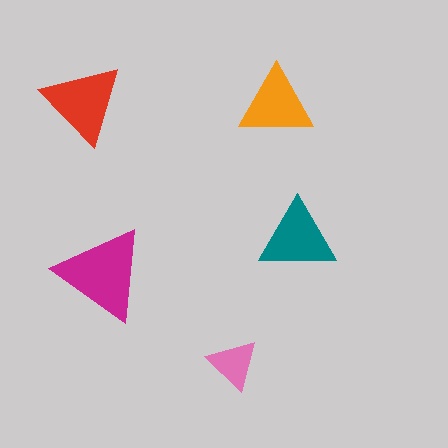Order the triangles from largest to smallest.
the magenta one, the red one, the teal one, the orange one, the pink one.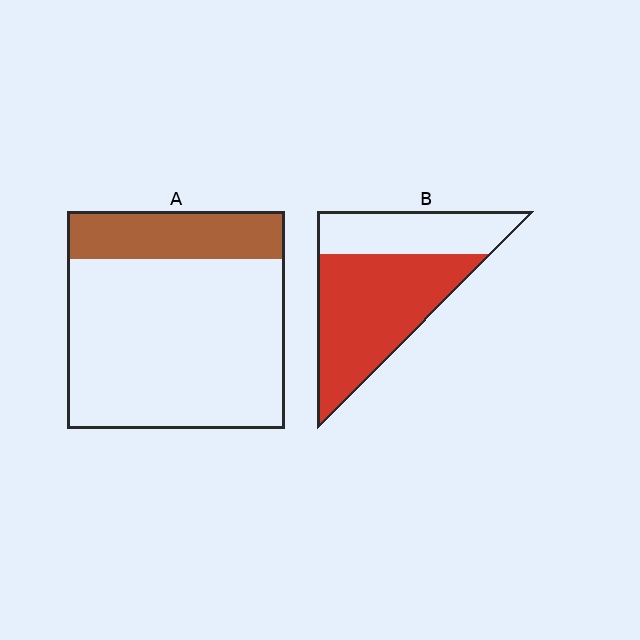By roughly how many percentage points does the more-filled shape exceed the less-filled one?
By roughly 45 percentage points (B over A).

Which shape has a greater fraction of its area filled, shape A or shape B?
Shape B.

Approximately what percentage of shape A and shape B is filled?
A is approximately 20% and B is approximately 65%.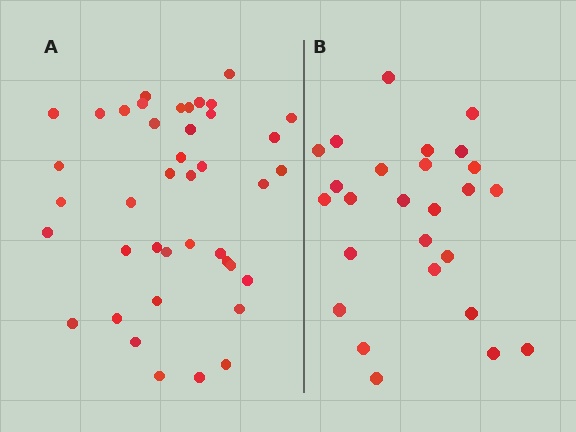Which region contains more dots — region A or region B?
Region A (the left region) has more dots.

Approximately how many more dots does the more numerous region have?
Region A has approximately 15 more dots than region B.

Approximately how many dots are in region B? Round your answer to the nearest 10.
About 30 dots. (The exact count is 26, which rounds to 30.)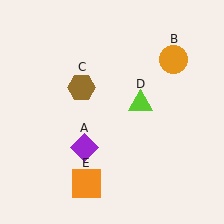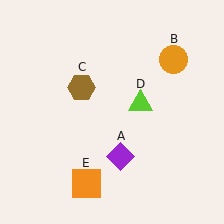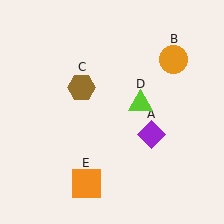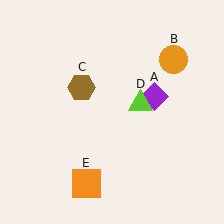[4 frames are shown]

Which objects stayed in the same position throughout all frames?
Orange circle (object B) and brown hexagon (object C) and lime triangle (object D) and orange square (object E) remained stationary.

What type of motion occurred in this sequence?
The purple diamond (object A) rotated counterclockwise around the center of the scene.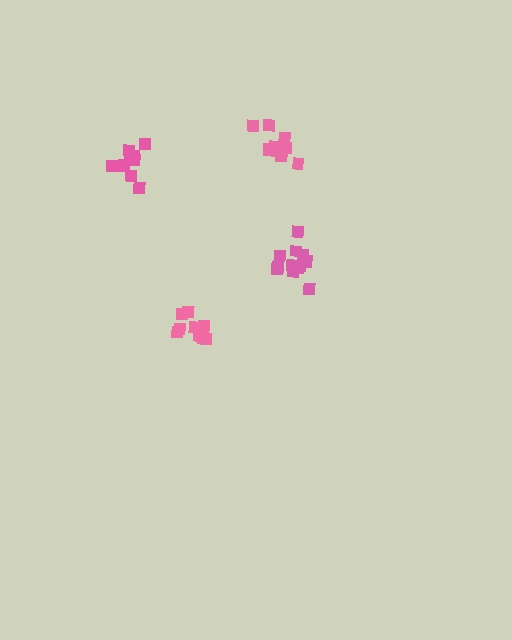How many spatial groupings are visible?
There are 4 spatial groupings.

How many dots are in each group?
Group 1: 11 dots, Group 2: 10 dots, Group 3: 13 dots, Group 4: 13 dots (47 total).